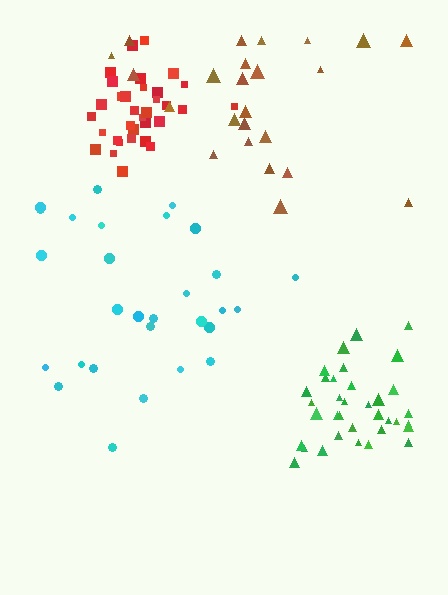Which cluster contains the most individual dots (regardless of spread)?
Green (35).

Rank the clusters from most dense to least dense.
red, green, cyan, brown.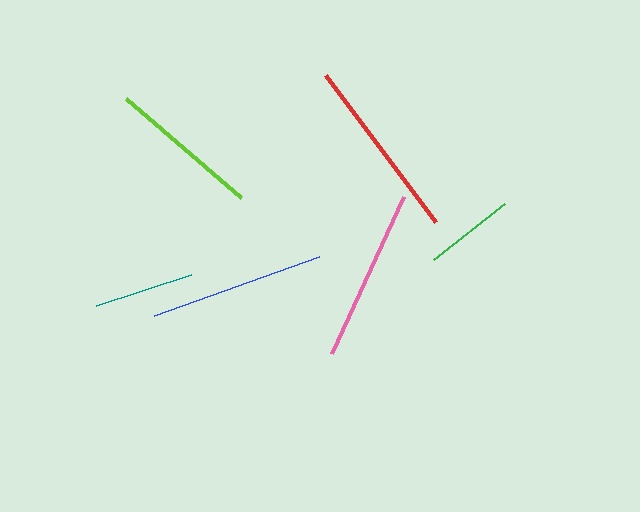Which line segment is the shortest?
The green line is the shortest at approximately 90 pixels.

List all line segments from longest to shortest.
From longest to shortest: red, blue, pink, lime, teal, green.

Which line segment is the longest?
The red line is the longest at approximately 183 pixels.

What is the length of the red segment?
The red segment is approximately 183 pixels long.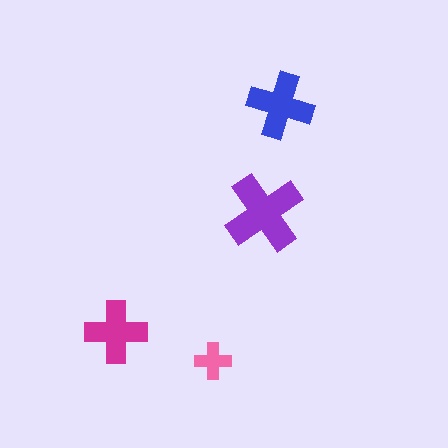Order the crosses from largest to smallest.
the purple one, the blue one, the magenta one, the pink one.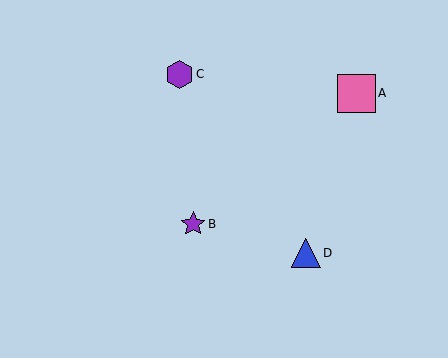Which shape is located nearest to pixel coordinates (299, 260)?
The blue triangle (labeled D) at (306, 253) is nearest to that location.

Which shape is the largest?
The pink square (labeled A) is the largest.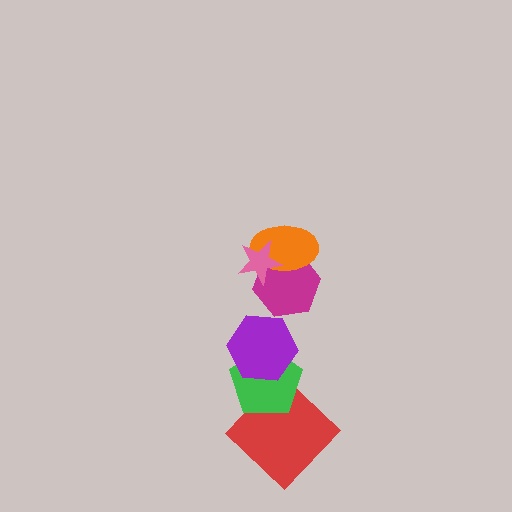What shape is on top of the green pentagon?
The purple hexagon is on top of the green pentagon.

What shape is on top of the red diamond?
The green pentagon is on top of the red diamond.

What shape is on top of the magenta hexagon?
The orange ellipse is on top of the magenta hexagon.